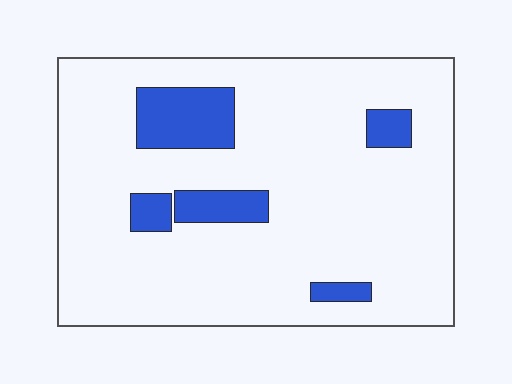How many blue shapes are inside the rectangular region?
5.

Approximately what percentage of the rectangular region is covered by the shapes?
Approximately 15%.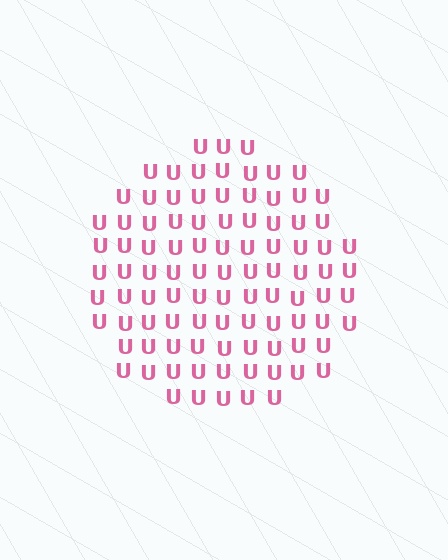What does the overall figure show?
The overall figure shows a circle.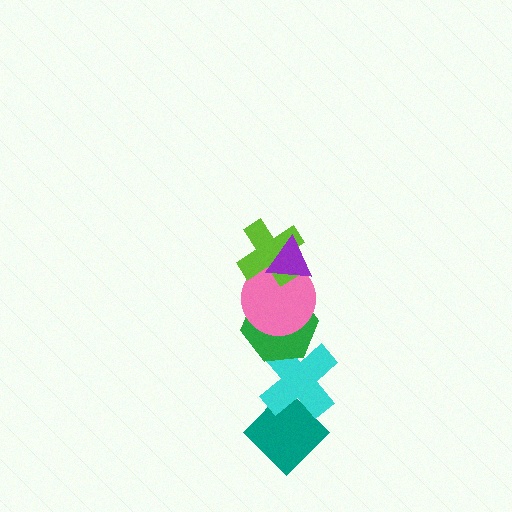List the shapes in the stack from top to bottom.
From top to bottom: the purple triangle, the lime cross, the pink circle, the green hexagon, the cyan cross, the teal diamond.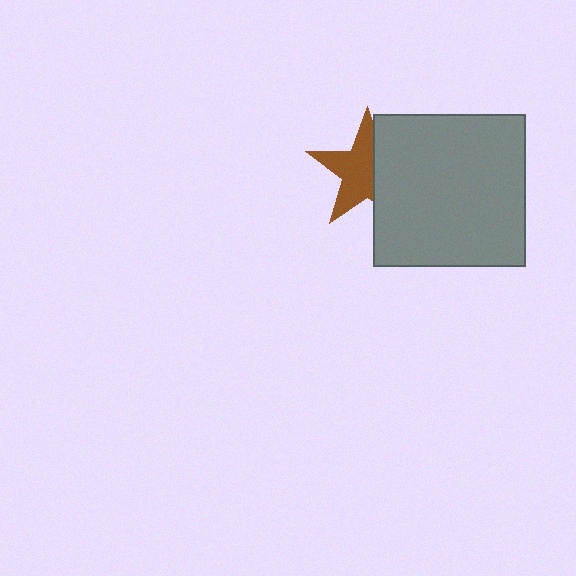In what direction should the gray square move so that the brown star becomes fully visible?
The gray square should move right. That is the shortest direction to clear the overlap and leave the brown star fully visible.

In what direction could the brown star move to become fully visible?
The brown star could move left. That would shift it out from behind the gray square entirely.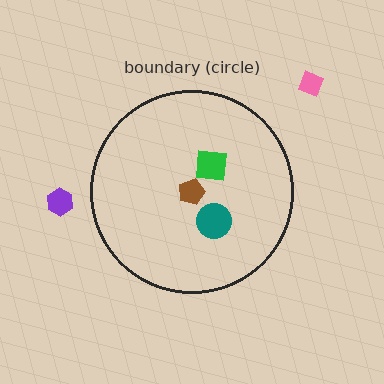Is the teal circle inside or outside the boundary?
Inside.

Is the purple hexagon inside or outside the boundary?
Outside.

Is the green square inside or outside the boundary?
Inside.